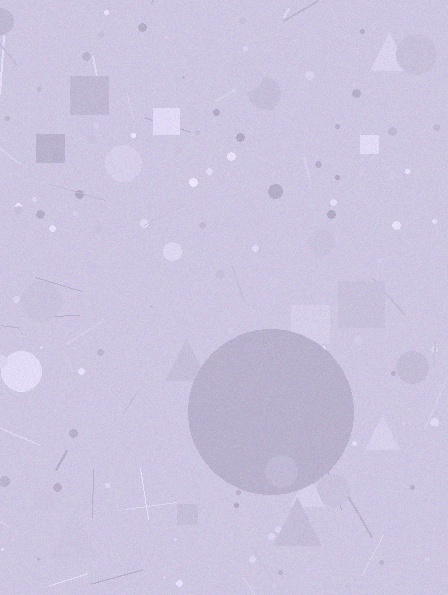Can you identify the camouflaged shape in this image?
The camouflaged shape is a circle.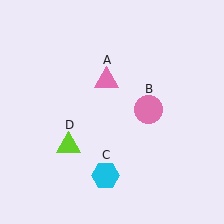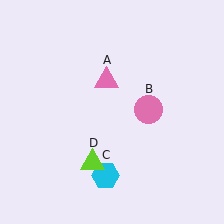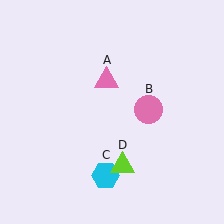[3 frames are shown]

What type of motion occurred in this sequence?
The lime triangle (object D) rotated counterclockwise around the center of the scene.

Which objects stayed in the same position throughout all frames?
Pink triangle (object A) and pink circle (object B) and cyan hexagon (object C) remained stationary.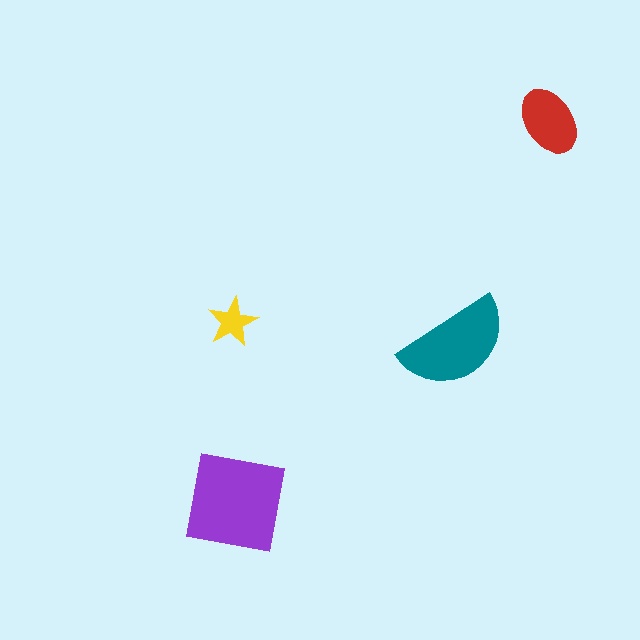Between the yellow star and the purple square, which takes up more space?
The purple square.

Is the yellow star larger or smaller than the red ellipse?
Smaller.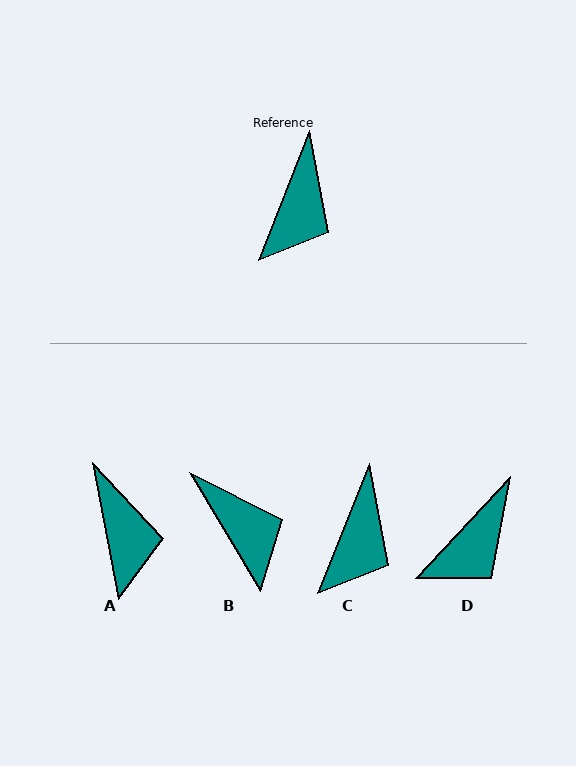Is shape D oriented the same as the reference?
No, it is off by about 21 degrees.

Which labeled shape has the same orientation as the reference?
C.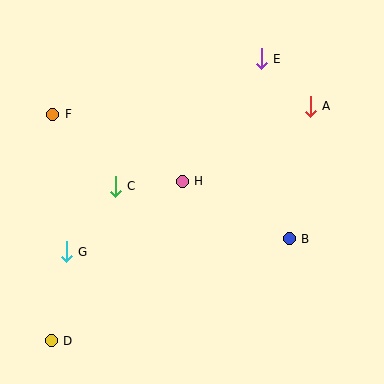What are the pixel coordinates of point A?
Point A is at (310, 106).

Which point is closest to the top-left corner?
Point F is closest to the top-left corner.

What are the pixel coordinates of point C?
Point C is at (115, 186).